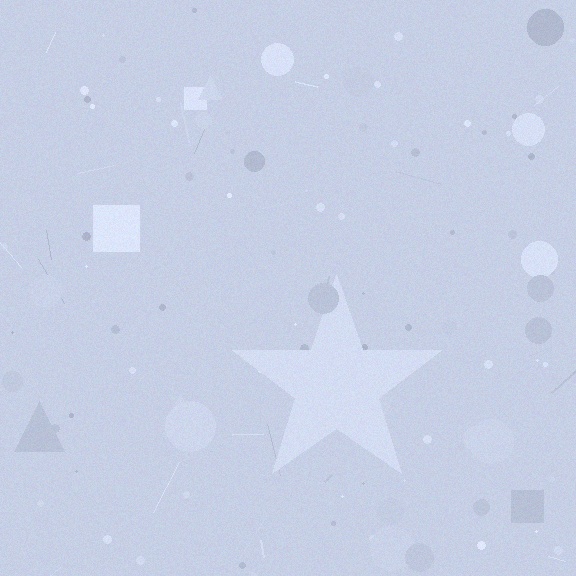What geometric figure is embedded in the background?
A star is embedded in the background.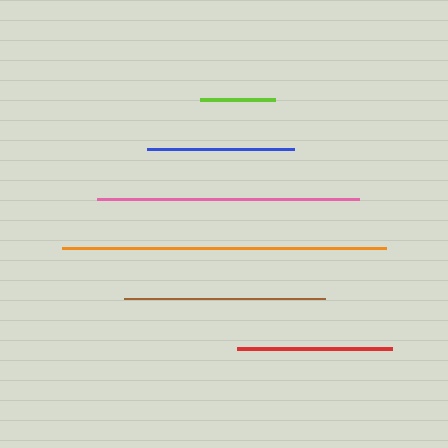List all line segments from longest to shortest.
From longest to shortest: orange, pink, brown, red, blue, lime.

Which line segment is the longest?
The orange line is the longest at approximately 324 pixels.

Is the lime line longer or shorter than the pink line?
The pink line is longer than the lime line.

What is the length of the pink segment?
The pink segment is approximately 262 pixels long.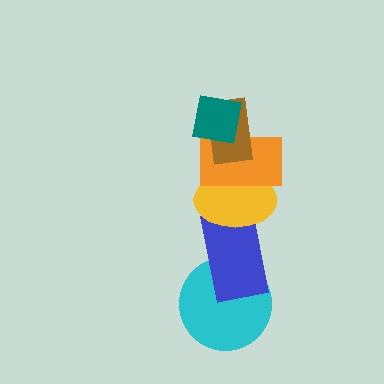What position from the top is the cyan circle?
The cyan circle is 6th from the top.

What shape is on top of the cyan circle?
The blue rectangle is on top of the cyan circle.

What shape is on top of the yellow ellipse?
The orange rectangle is on top of the yellow ellipse.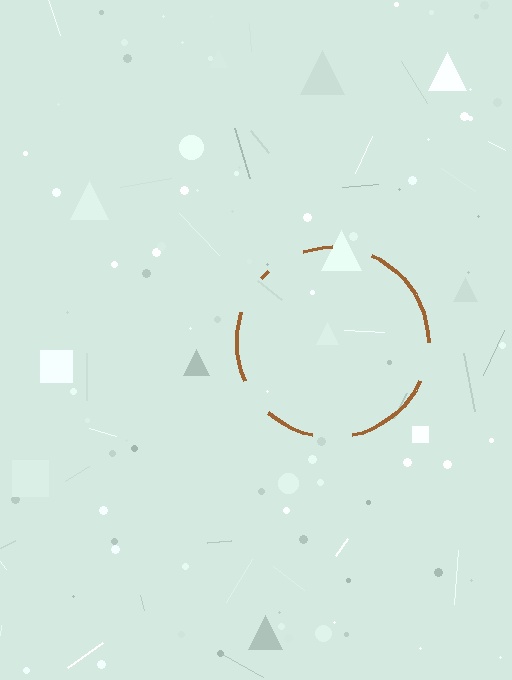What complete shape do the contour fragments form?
The contour fragments form a circle.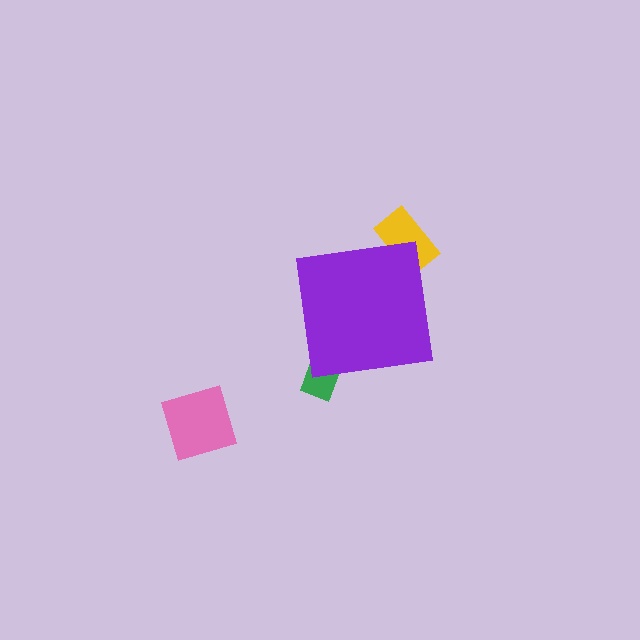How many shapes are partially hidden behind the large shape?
2 shapes are partially hidden.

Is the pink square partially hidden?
No, the pink square is fully visible.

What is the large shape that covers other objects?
A purple square.